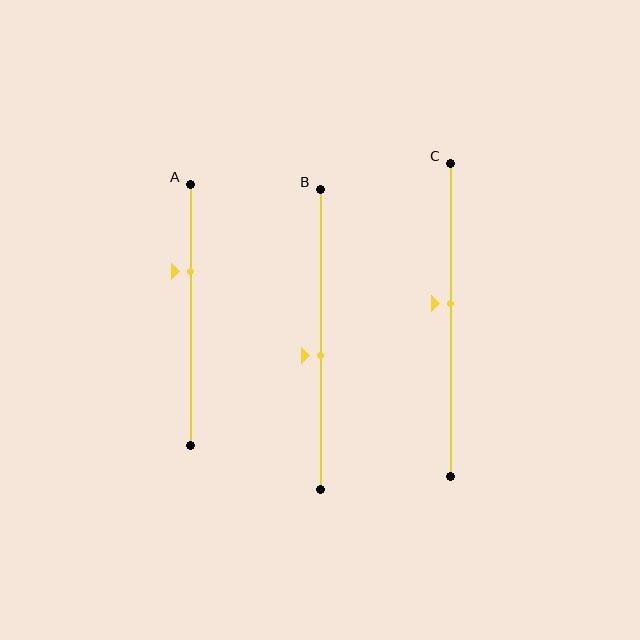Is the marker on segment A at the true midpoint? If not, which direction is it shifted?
No, the marker on segment A is shifted upward by about 16% of the segment length.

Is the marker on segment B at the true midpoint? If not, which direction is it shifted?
No, the marker on segment B is shifted downward by about 5% of the segment length.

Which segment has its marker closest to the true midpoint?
Segment B has its marker closest to the true midpoint.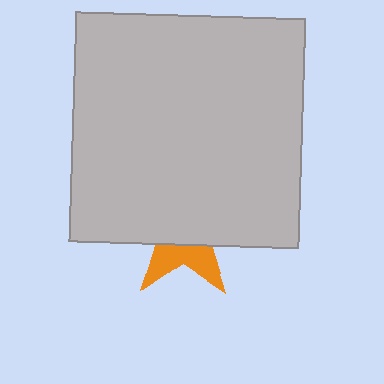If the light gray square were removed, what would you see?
You would see the complete orange star.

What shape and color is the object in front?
The object in front is a light gray square.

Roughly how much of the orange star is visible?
A small part of it is visible (roughly 34%).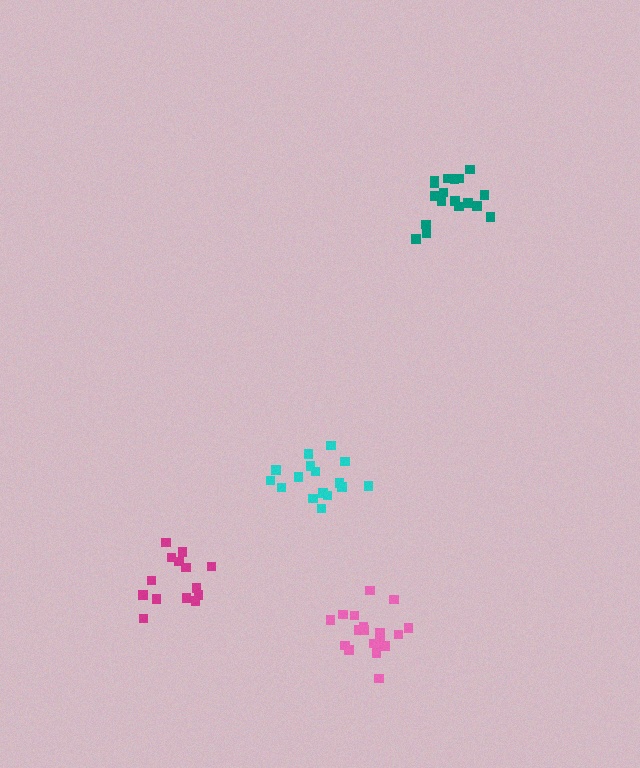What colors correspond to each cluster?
The clusters are colored: teal, cyan, pink, magenta.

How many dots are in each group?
Group 1: 18 dots, Group 2: 16 dots, Group 3: 20 dots, Group 4: 14 dots (68 total).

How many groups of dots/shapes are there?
There are 4 groups.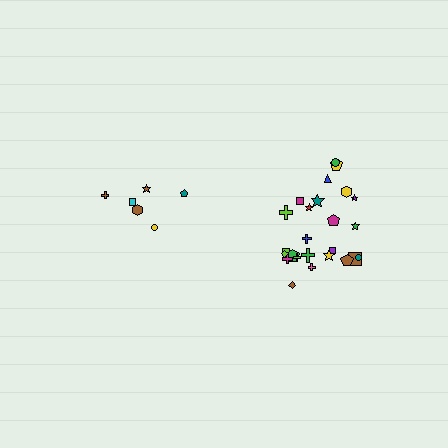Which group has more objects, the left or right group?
The right group.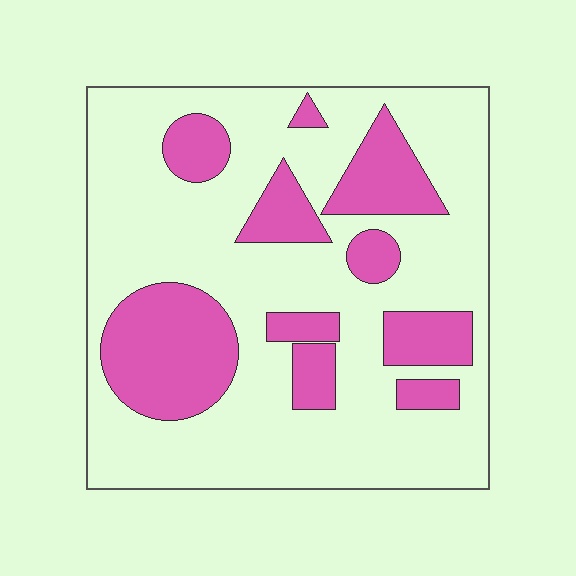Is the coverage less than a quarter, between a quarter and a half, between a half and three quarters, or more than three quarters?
Between a quarter and a half.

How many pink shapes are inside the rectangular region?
10.